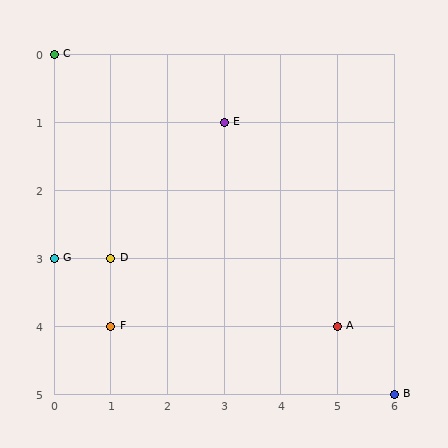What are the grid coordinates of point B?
Point B is at grid coordinates (6, 5).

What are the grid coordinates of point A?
Point A is at grid coordinates (5, 4).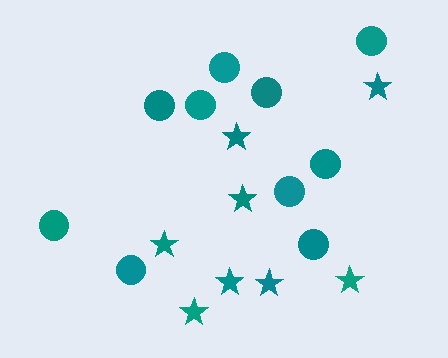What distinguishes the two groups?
There are 2 groups: one group of circles (10) and one group of stars (8).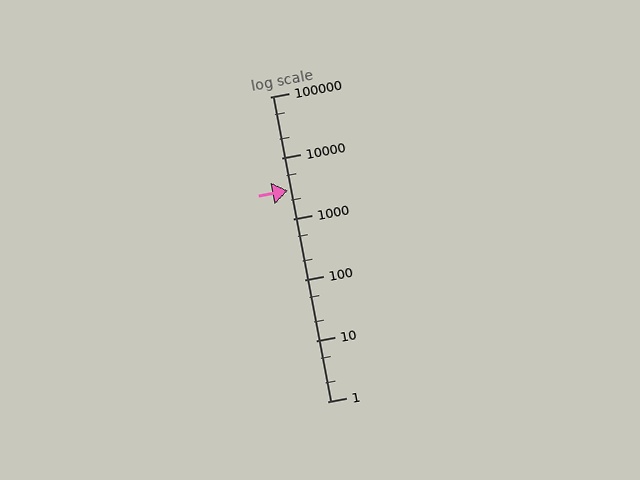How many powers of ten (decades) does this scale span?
The scale spans 5 decades, from 1 to 100000.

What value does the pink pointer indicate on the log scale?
The pointer indicates approximately 2900.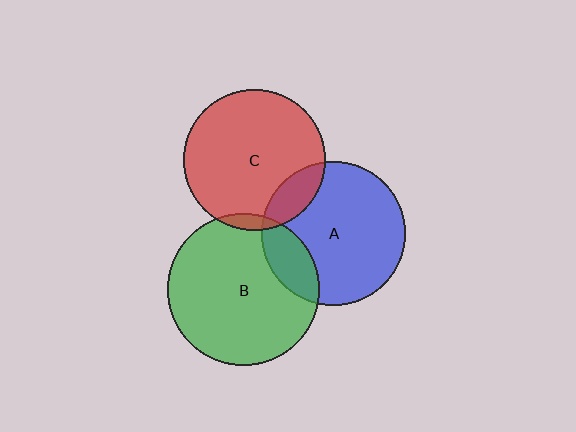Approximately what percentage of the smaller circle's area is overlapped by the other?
Approximately 20%.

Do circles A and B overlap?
Yes.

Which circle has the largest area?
Circle B (green).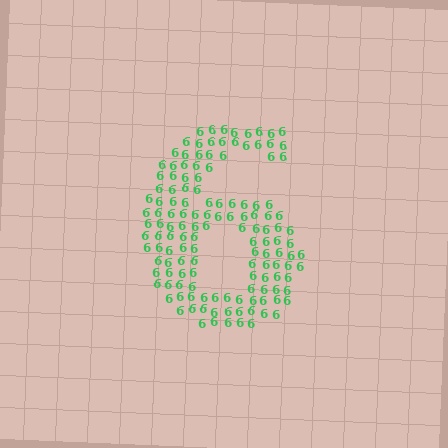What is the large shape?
The large shape is the digit 6.